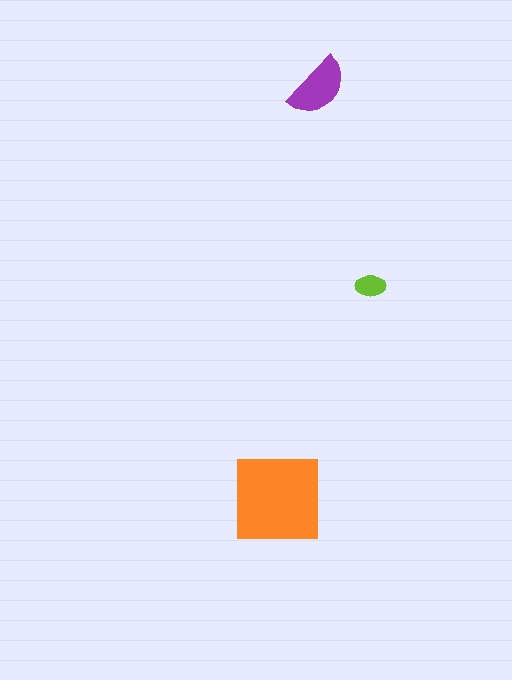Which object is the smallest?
The lime ellipse.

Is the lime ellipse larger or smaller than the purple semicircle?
Smaller.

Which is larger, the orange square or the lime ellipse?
The orange square.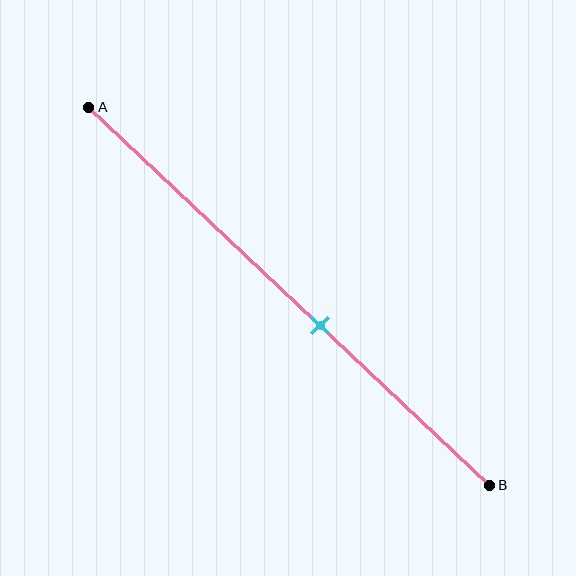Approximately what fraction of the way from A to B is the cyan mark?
The cyan mark is approximately 60% of the way from A to B.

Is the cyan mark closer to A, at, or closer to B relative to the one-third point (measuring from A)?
The cyan mark is closer to point B than the one-third point of segment AB.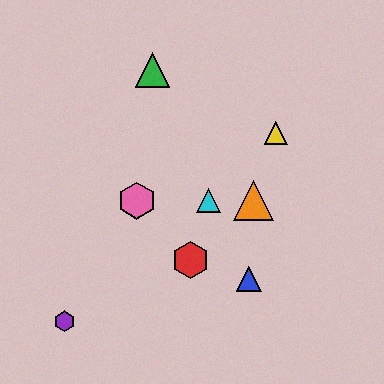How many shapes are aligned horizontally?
3 shapes (the orange triangle, the cyan triangle, the pink hexagon) are aligned horizontally.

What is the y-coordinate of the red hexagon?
The red hexagon is at y≈260.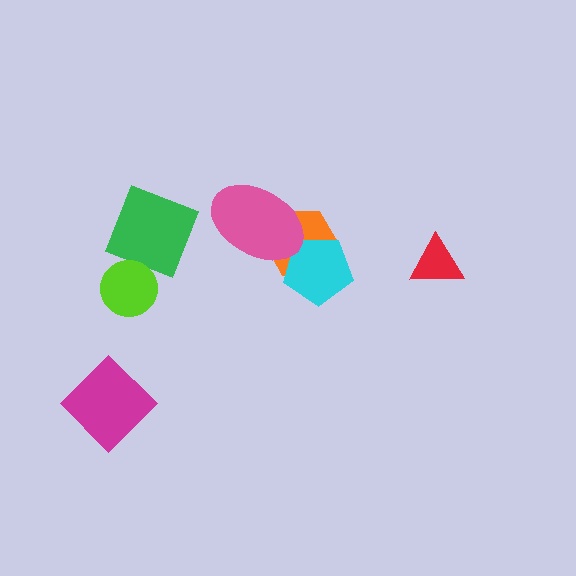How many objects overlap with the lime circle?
0 objects overlap with the lime circle.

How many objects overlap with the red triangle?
0 objects overlap with the red triangle.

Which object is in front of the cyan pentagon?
The pink ellipse is in front of the cyan pentagon.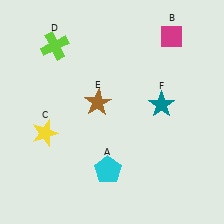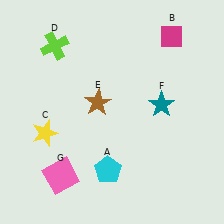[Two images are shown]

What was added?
A pink square (G) was added in Image 2.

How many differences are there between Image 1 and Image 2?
There is 1 difference between the two images.